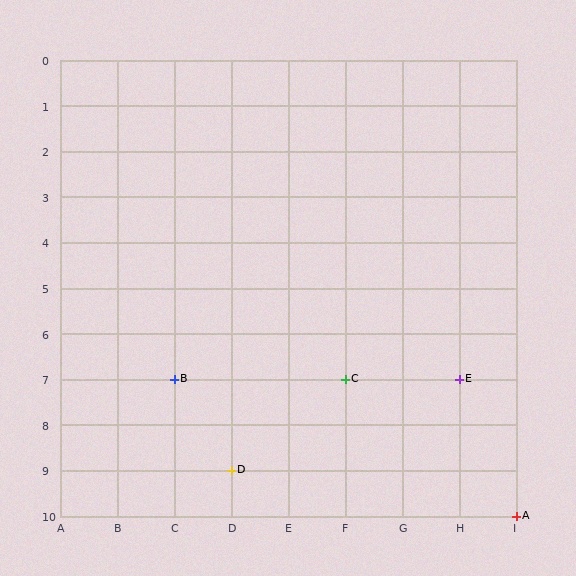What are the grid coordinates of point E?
Point E is at grid coordinates (H, 7).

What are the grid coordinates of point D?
Point D is at grid coordinates (D, 9).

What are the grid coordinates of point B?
Point B is at grid coordinates (C, 7).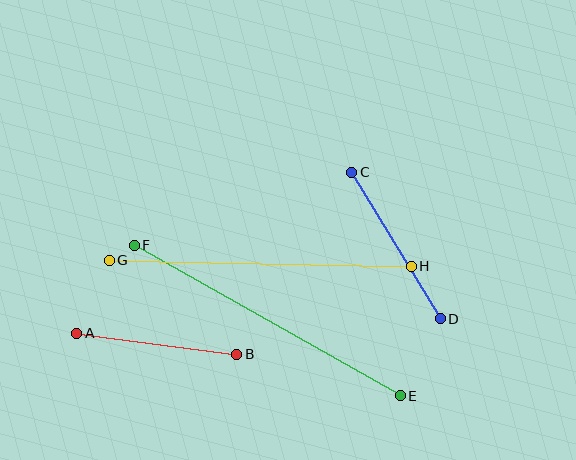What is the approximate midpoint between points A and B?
The midpoint is at approximately (157, 344) pixels.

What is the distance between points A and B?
The distance is approximately 162 pixels.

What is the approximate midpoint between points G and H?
The midpoint is at approximately (260, 263) pixels.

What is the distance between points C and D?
The distance is approximately 171 pixels.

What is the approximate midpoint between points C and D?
The midpoint is at approximately (396, 246) pixels.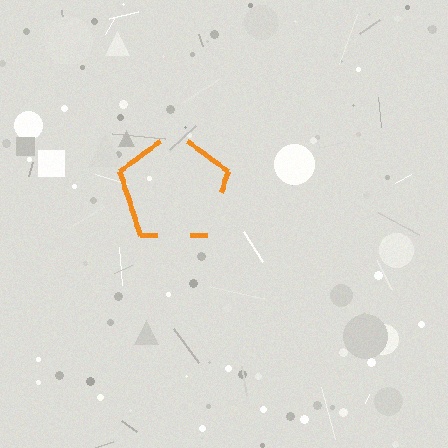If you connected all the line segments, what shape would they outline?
They would outline a pentagon.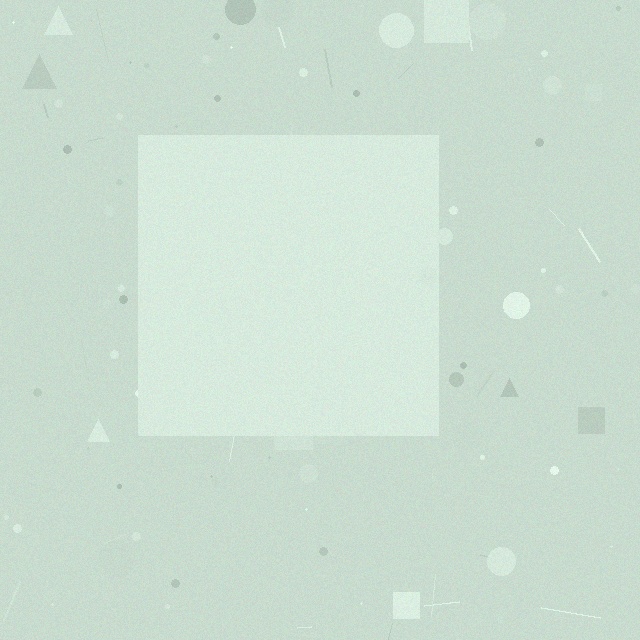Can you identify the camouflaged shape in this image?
The camouflaged shape is a square.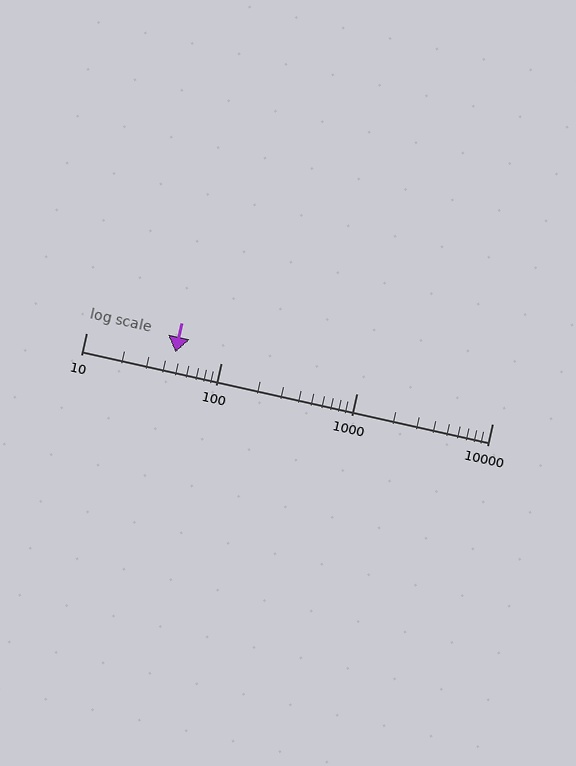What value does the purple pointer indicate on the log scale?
The pointer indicates approximately 46.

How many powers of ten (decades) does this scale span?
The scale spans 3 decades, from 10 to 10000.